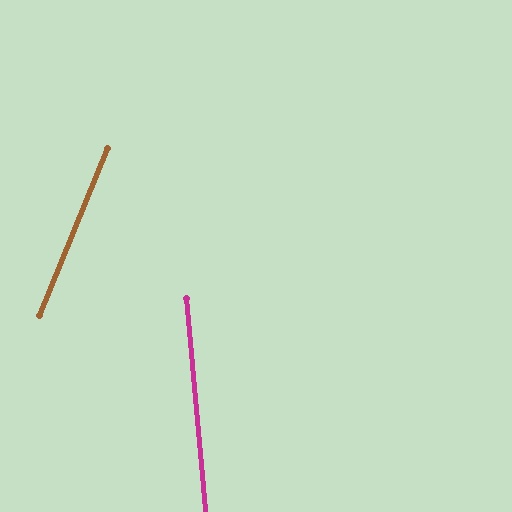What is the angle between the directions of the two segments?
Approximately 27 degrees.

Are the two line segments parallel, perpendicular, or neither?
Neither parallel nor perpendicular — they differ by about 27°.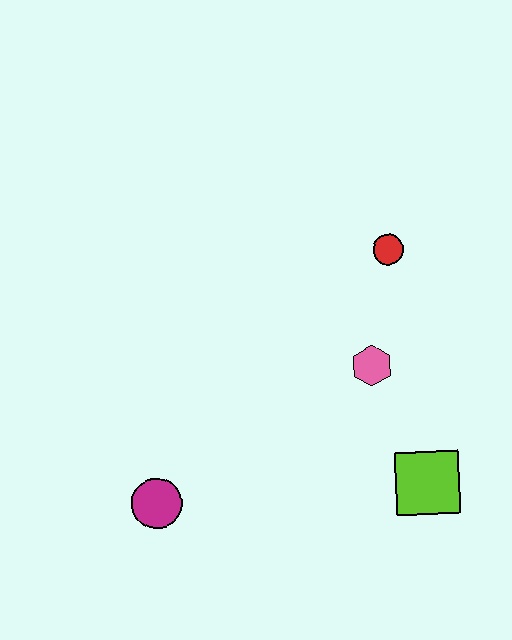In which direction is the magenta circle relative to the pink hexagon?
The magenta circle is to the left of the pink hexagon.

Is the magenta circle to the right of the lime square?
No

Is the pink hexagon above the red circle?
No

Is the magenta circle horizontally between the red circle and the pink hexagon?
No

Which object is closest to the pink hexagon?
The red circle is closest to the pink hexagon.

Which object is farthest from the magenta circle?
The red circle is farthest from the magenta circle.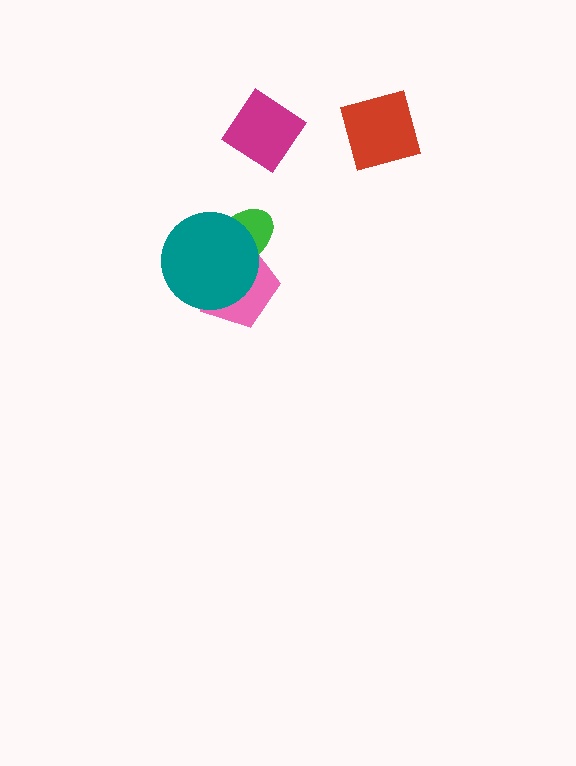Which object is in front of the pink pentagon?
The teal circle is in front of the pink pentagon.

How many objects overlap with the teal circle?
2 objects overlap with the teal circle.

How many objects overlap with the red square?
0 objects overlap with the red square.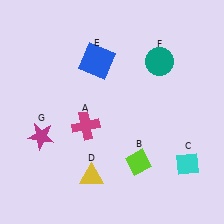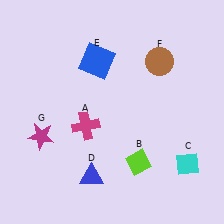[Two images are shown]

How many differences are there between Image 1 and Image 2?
There are 2 differences between the two images.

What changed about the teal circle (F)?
In Image 1, F is teal. In Image 2, it changed to brown.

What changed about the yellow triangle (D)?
In Image 1, D is yellow. In Image 2, it changed to blue.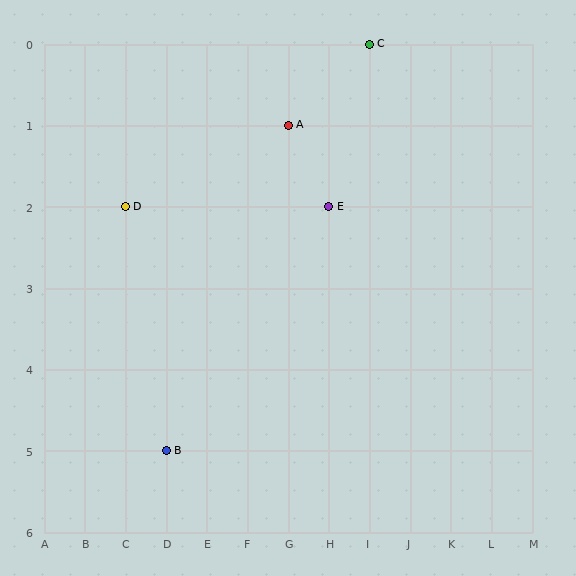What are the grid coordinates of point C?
Point C is at grid coordinates (I, 0).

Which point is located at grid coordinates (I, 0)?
Point C is at (I, 0).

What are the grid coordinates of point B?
Point B is at grid coordinates (D, 5).